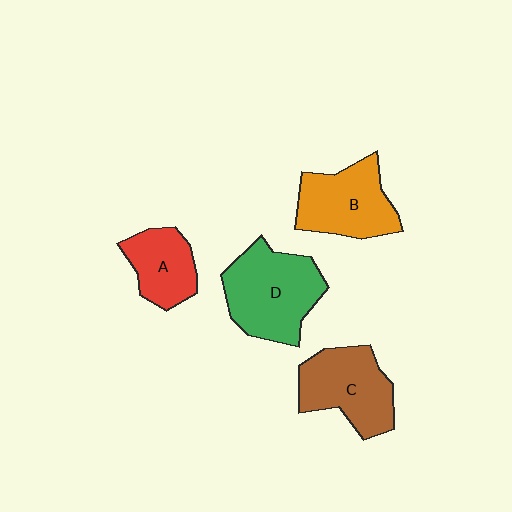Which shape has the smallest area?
Shape A (red).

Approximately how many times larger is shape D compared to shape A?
Approximately 1.7 times.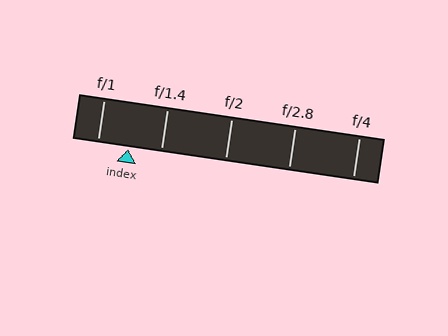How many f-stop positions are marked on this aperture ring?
There are 5 f-stop positions marked.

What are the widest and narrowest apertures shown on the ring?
The widest aperture shown is f/1 and the narrowest is f/4.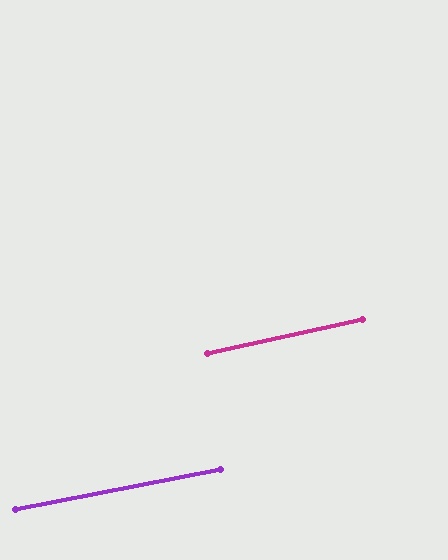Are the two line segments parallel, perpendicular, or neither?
Parallel — their directions differ by only 1.3°.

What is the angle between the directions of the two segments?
Approximately 1 degree.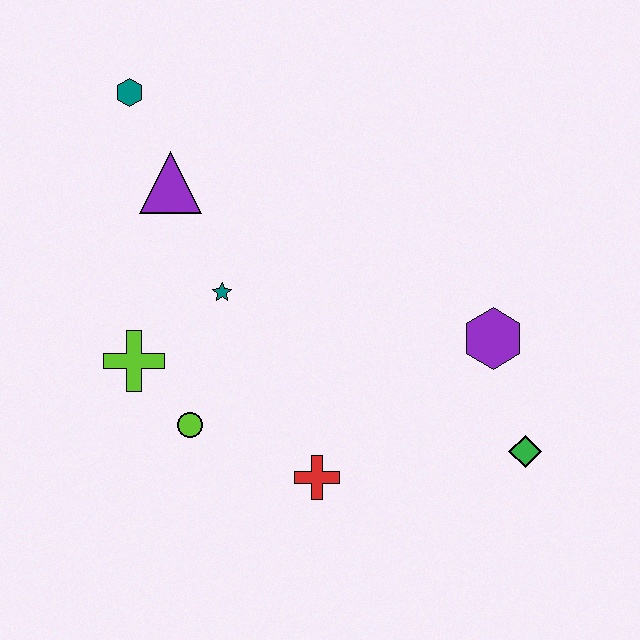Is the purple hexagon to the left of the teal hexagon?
No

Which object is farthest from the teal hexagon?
The green diamond is farthest from the teal hexagon.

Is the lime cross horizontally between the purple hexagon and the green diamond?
No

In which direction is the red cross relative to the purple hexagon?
The red cross is to the left of the purple hexagon.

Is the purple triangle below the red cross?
No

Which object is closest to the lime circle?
The lime cross is closest to the lime circle.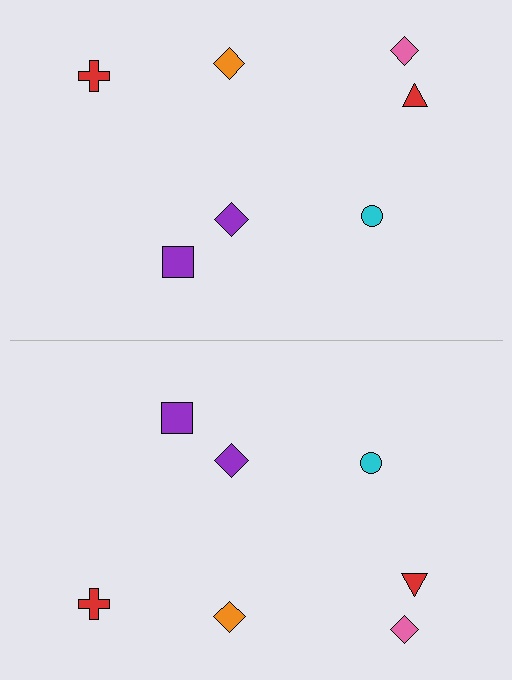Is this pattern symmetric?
Yes, this pattern has bilateral (reflection) symmetry.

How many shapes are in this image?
There are 14 shapes in this image.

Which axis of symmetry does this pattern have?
The pattern has a horizontal axis of symmetry running through the center of the image.